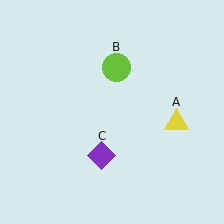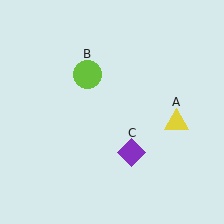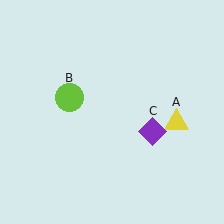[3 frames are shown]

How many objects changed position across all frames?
2 objects changed position: lime circle (object B), purple diamond (object C).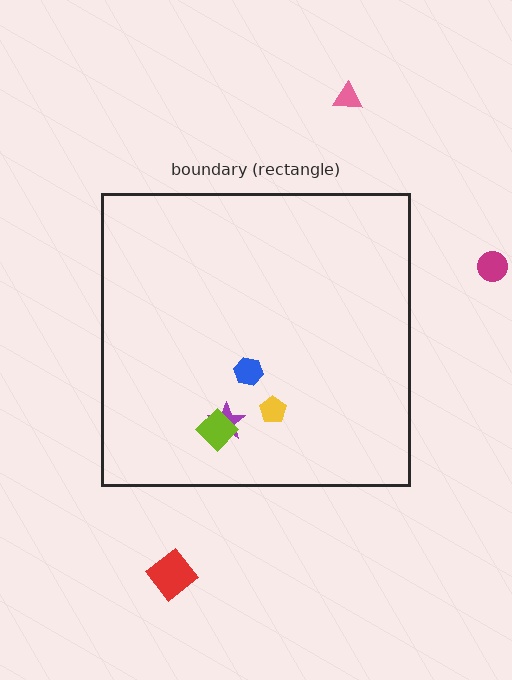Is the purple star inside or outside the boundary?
Inside.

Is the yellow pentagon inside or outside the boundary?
Inside.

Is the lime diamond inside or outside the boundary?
Inside.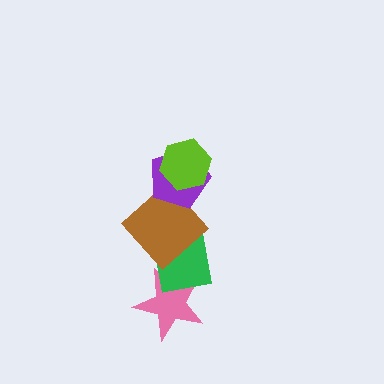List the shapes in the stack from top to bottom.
From top to bottom: the lime hexagon, the purple pentagon, the brown diamond, the green square, the pink star.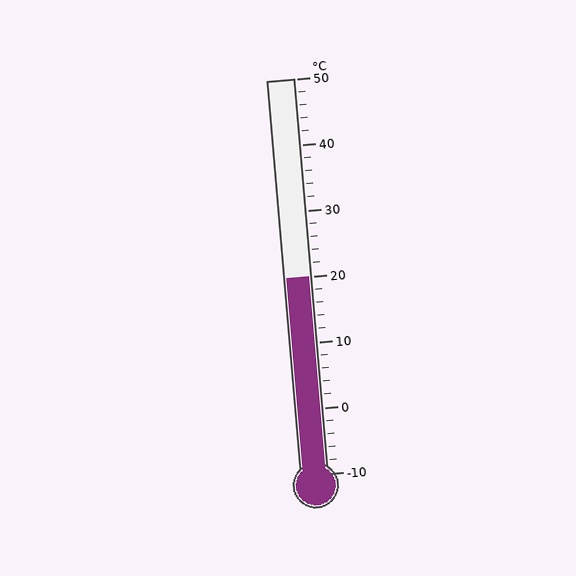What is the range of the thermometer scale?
The thermometer scale ranges from -10°C to 50°C.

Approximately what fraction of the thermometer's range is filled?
The thermometer is filled to approximately 50% of its range.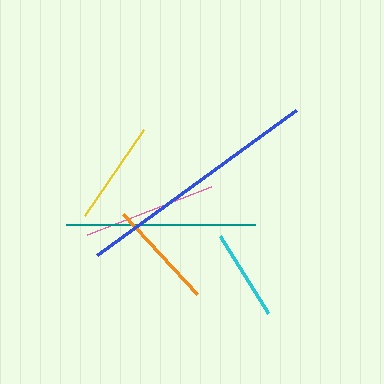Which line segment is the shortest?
The cyan line is the shortest at approximately 91 pixels.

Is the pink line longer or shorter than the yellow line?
The pink line is longer than the yellow line.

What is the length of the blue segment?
The blue segment is approximately 247 pixels long.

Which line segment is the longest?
The blue line is the longest at approximately 247 pixels.